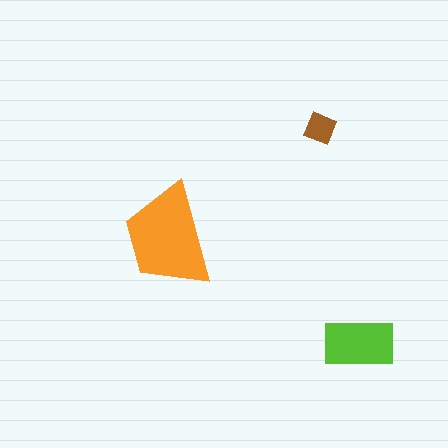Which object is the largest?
The orange trapezoid.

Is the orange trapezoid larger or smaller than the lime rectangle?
Larger.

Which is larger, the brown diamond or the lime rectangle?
The lime rectangle.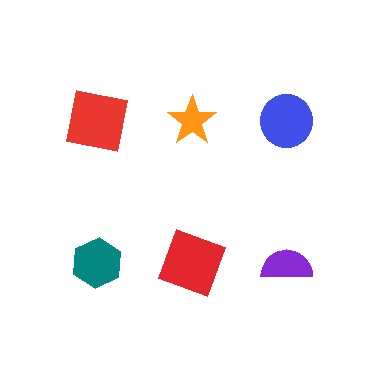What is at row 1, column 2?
An orange star.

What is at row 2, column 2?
A red square.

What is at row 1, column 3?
A blue circle.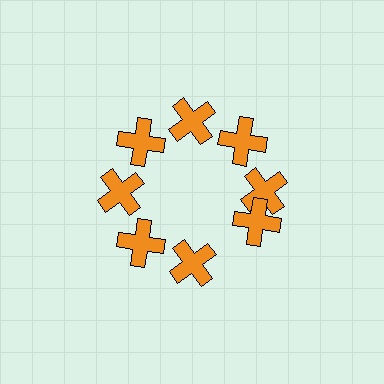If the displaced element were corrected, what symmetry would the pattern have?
It would have 8-fold rotational symmetry — the pattern would map onto itself every 45 degrees.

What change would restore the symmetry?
The symmetry would be restored by rotating it back into even spacing with its neighbors so that all 8 crosses sit at equal angles and equal distance from the center.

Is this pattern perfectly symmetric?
No. The 8 orange crosses are arranged in a ring, but one element near the 4 o'clock position is rotated out of alignment along the ring, breaking the 8-fold rotational symmetry.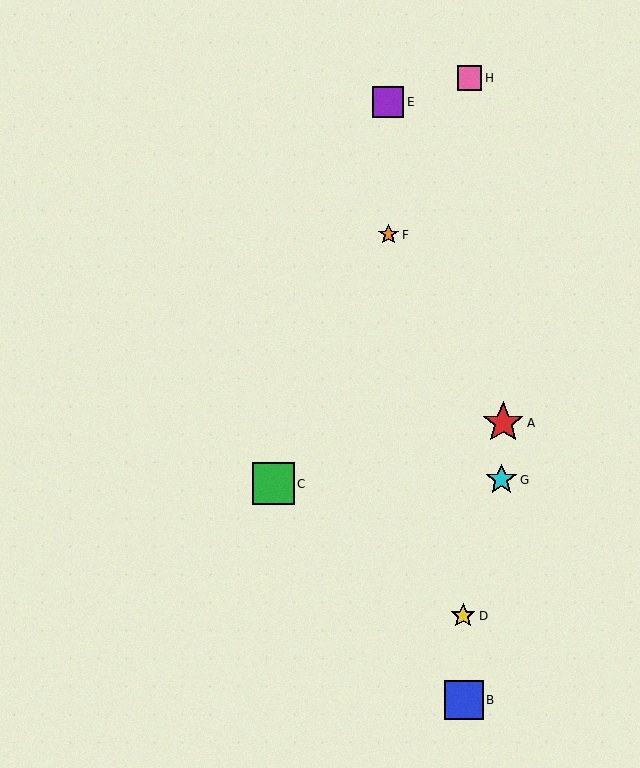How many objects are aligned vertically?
2 objects (E, F) are aligned vertically.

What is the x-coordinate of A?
Object A is at x≈503.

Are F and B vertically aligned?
No, F is at x≈388 and B is at x≈464.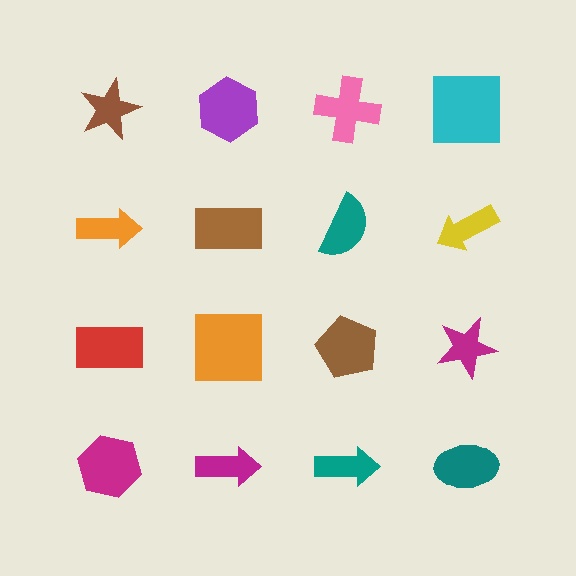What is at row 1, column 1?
A brown star.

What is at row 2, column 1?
An orange arrow.